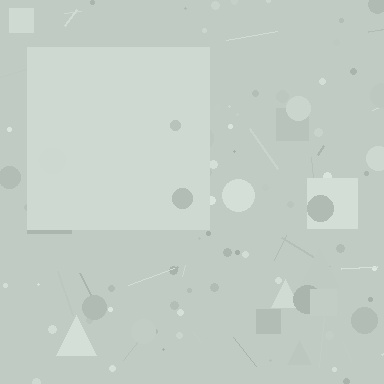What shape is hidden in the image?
A square is hidden in the image.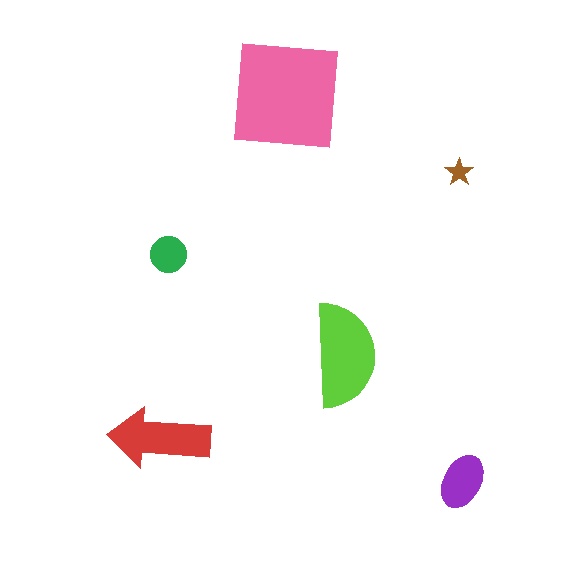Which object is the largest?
The pink square.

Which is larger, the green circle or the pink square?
The pink square.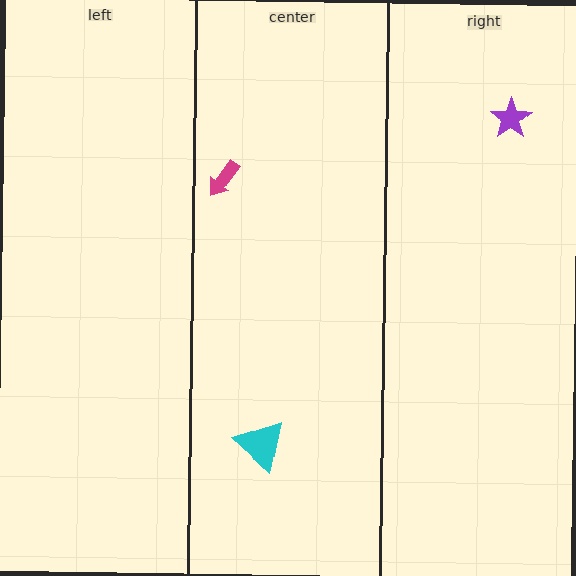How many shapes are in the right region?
1.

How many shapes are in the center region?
2.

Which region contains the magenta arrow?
The center region.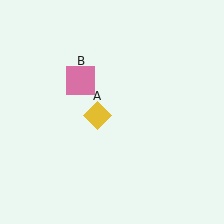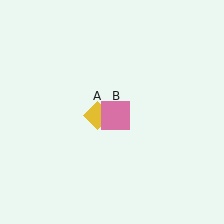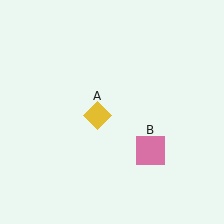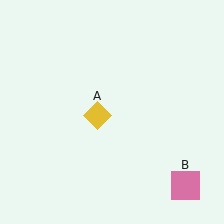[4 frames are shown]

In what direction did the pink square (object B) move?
The pink square (object B) moved down and to the right.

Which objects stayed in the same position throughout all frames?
Yellow diamond (object A) remained stationary.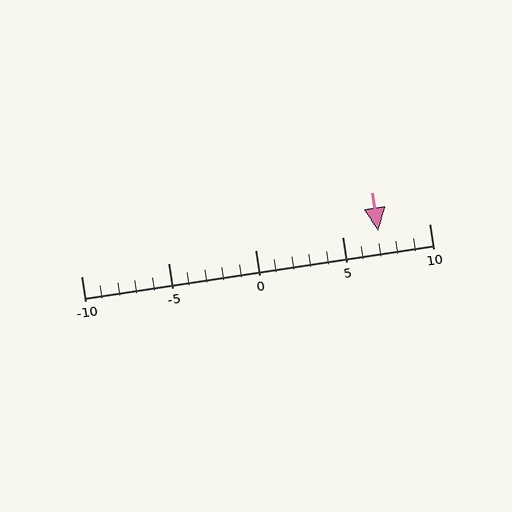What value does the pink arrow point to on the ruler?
The pink arrow points to approximately 7.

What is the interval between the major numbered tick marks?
The major tick marks are spaced 5 units apart.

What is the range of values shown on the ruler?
The ruler shows values from -10 to 10.